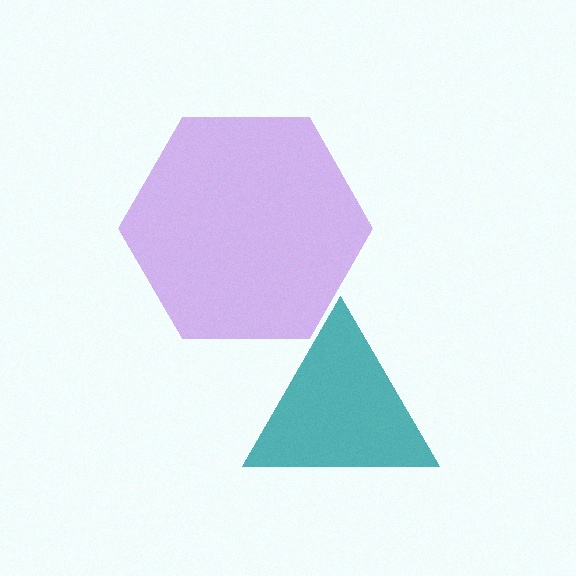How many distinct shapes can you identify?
There are 2 distinct shapes: a purple hexagon, a teal triangle.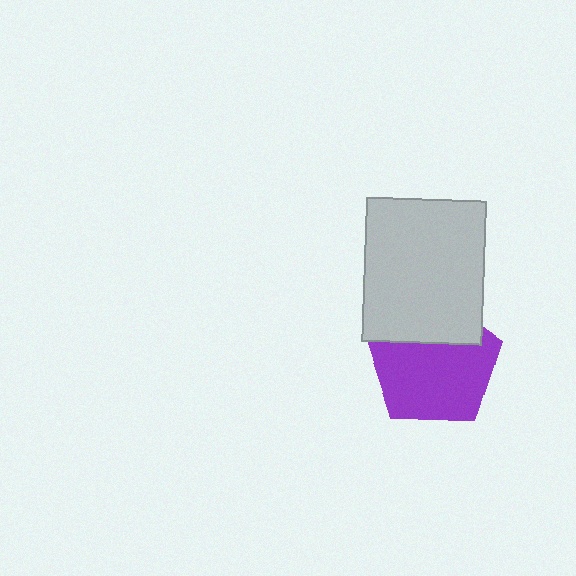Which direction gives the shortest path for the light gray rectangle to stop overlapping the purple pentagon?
Moving up gives the shortest separation.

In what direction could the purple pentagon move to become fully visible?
The purple pentagon could move down. That would shift it out from behind the light gray rectangle entirely.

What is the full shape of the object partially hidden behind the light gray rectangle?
The partially hidden object is a purple pentagon.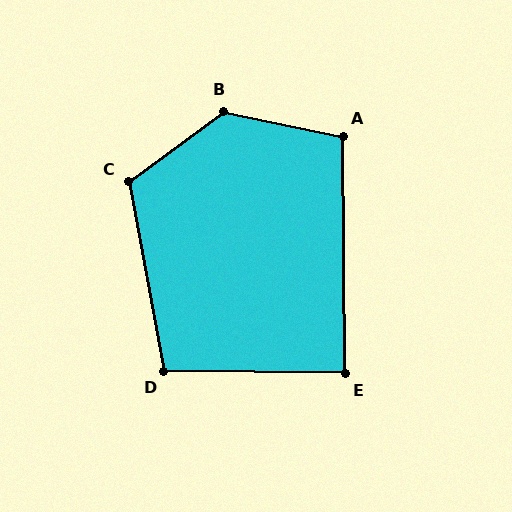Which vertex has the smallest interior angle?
E, at approximately 89 degrees.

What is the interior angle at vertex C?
Approximately 116 degrees (obtuse).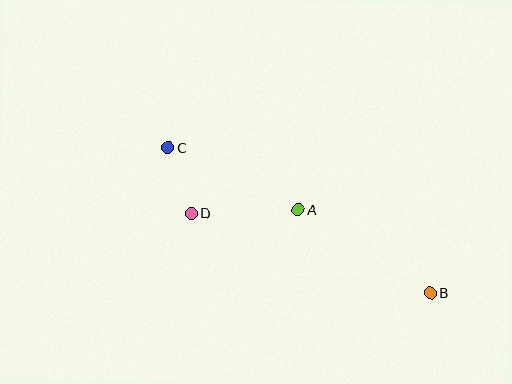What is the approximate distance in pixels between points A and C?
The distance between A and C is approximately 144 pixels.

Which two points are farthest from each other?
Points B and C are farthest from each other.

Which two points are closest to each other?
Points C and D are closest to each other.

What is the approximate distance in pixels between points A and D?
The distance between A and D is approximately 107 pixels.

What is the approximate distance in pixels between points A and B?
The distance between A and B is approximately 156 pixels.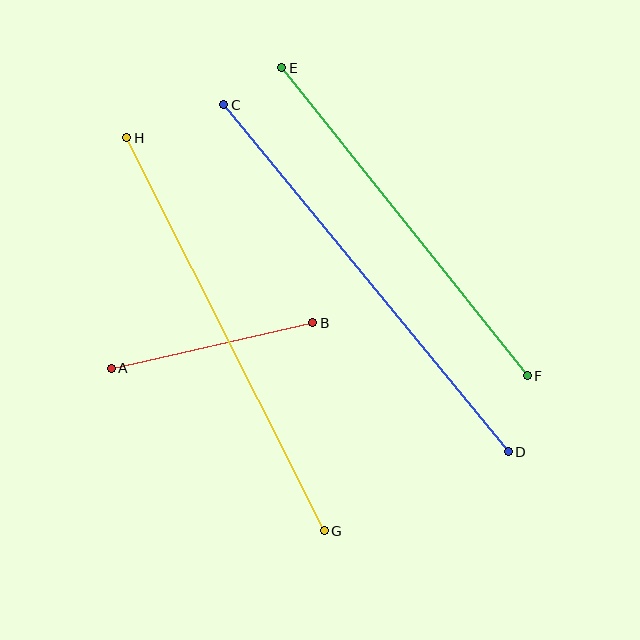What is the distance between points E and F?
The distance is approximately 394 pixels.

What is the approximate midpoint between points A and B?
The midpoint is at approximately (212, 345) pixels.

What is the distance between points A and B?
The distance is approximately 206 pixels.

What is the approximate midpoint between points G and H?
The midpoint is at approximately (226, 334) pixels.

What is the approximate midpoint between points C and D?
The midpoint is at approximately (366, 278) pixels.